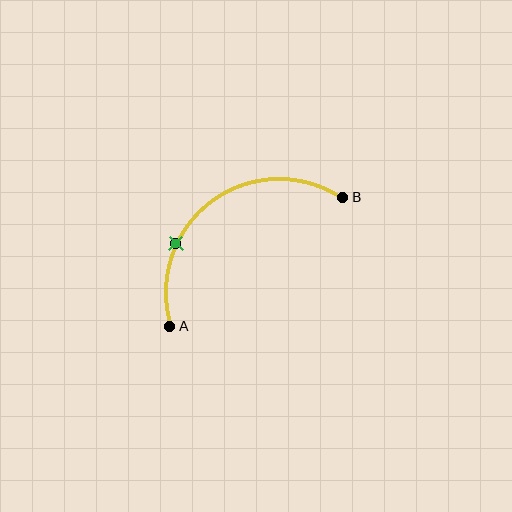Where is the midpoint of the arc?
The arc midpoint is the point on the curve farthest from the straight line joining A and B. It sits above and to the left of that line.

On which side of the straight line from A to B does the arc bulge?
The arc bulges above and to the left of the straight line connecting A and B.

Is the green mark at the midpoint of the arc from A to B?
No. The green mark lies on the arc but is closer to endpoint A. The arc midpoint would be at the point on the curve equidistant along the arc from both A and B.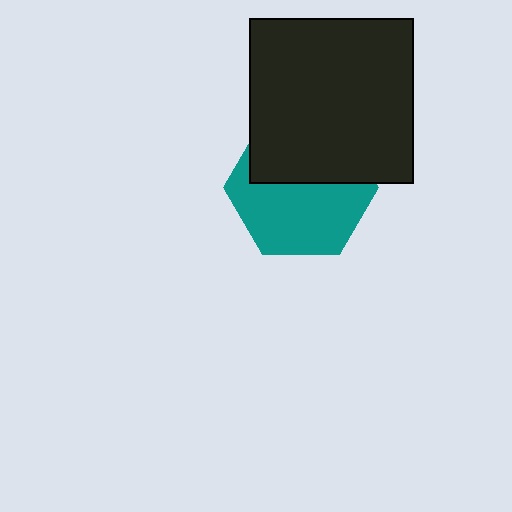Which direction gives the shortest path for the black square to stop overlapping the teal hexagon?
Moving up gives the shortest separation.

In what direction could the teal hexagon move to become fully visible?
The teal hexagon could move down. That would shift it out from behind the black square entirely.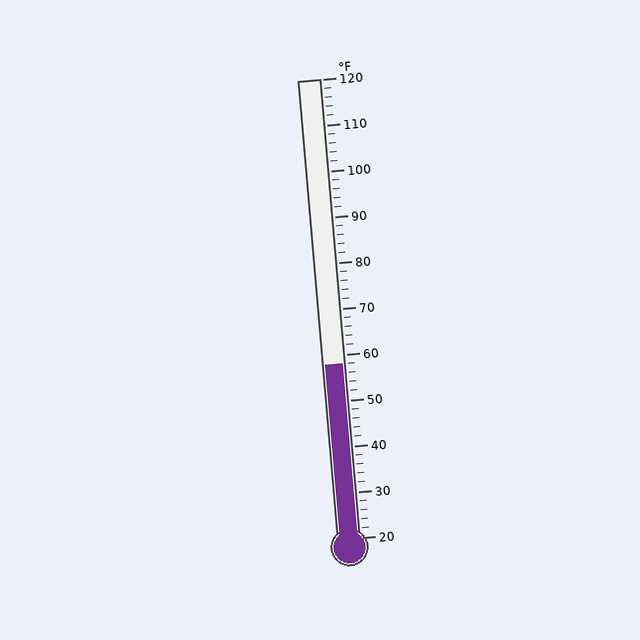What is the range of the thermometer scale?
The thermometer scale ranges from 20°F to 120°F.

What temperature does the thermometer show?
The thermometer shows approximately 58°F.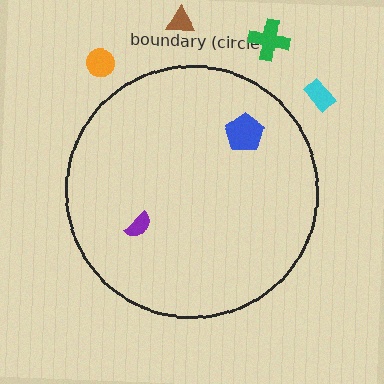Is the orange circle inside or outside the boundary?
Outside.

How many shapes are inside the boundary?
2 inside, 4 outside.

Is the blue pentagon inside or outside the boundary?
Inside.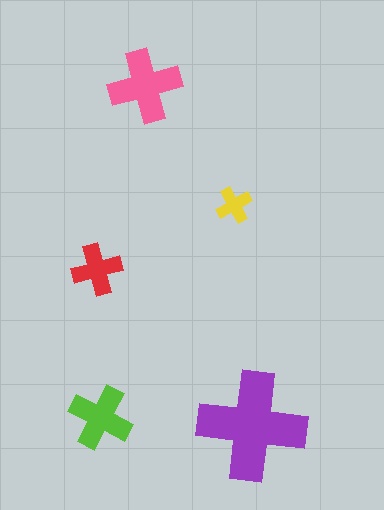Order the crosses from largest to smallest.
the purple one, the pink one, the lime one, the red one, the yellow one.